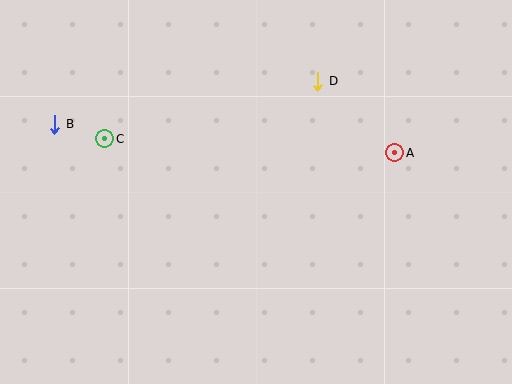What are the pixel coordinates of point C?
Point C is at (105, 139).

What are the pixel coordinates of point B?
Point B is at (55, 124).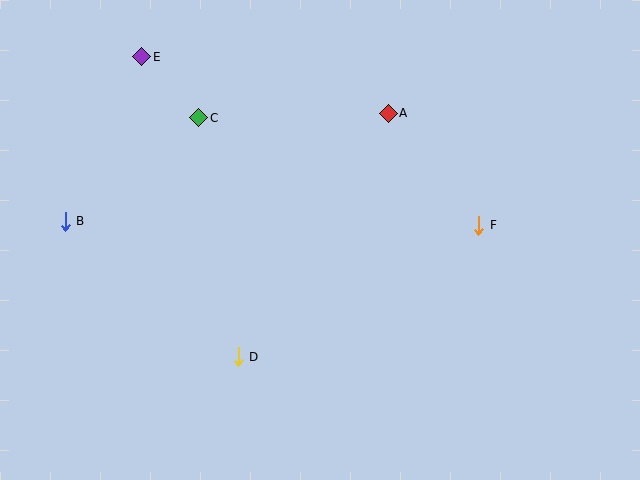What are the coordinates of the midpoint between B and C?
The midpoint between B and C is at (132, 170).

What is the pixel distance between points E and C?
The distance between E and C is 84 pixels.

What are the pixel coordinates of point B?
Point B is at (65, 221).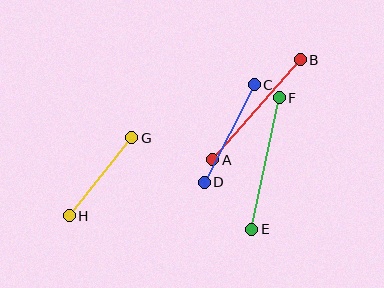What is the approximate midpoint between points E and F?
The midpoint is at approximately (266, 164) pixels.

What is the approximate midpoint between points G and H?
The midpoint is at approximately (100, 177) pixels.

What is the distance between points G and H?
The distance is approximately 100 pixels.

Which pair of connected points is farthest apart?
Points E and F are farthest apart.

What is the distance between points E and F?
The distance is approximately 134 pixels.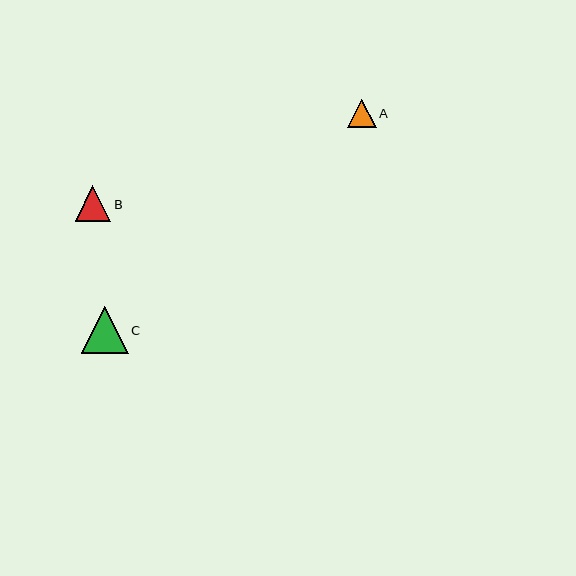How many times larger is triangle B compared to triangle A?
Triangle B is approximately 1.3 times the size of triangle A.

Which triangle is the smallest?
Triangle A is the smallest with a size of approximately 28 pixels.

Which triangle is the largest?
Triangle C is the largest with a size of approximately 47 pixels.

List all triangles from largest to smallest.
From largest to smallest: C, B, A.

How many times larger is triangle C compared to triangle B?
Triangle C is approximately 1.3 times the size of triangle B.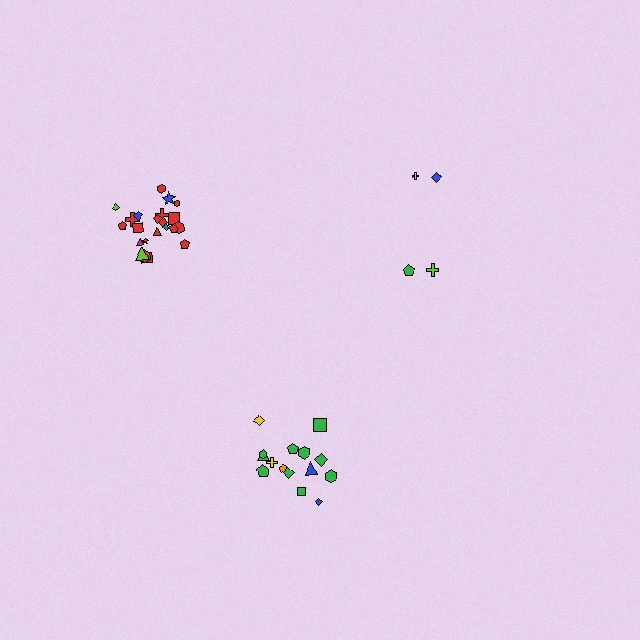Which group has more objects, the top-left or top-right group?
The top-left group.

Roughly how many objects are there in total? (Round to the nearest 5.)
Roughly 40 objects in total.